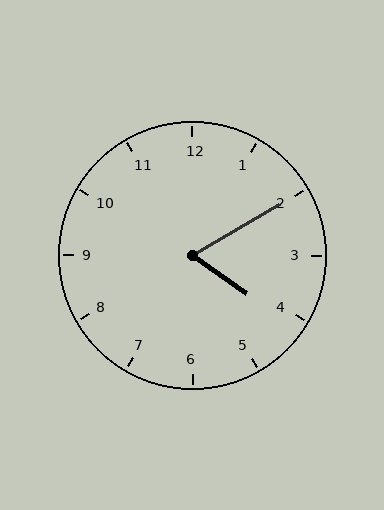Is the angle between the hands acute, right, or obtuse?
It is acute.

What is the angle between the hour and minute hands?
Approximately 65 degrees.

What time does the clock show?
4:10.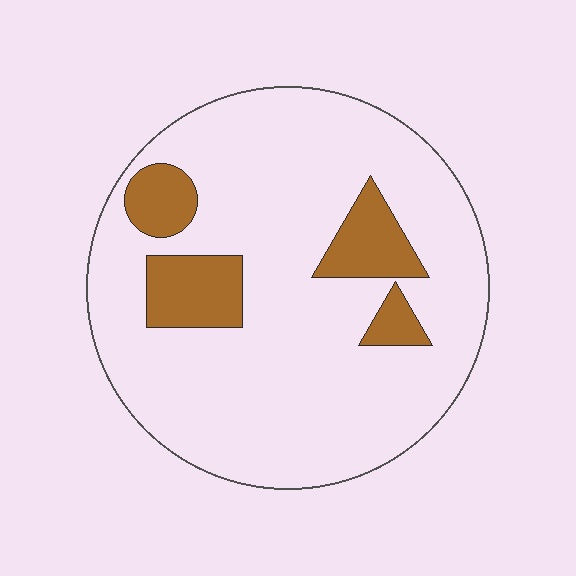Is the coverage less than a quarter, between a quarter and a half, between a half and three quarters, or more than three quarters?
Less than a quarter.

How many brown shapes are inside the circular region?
4.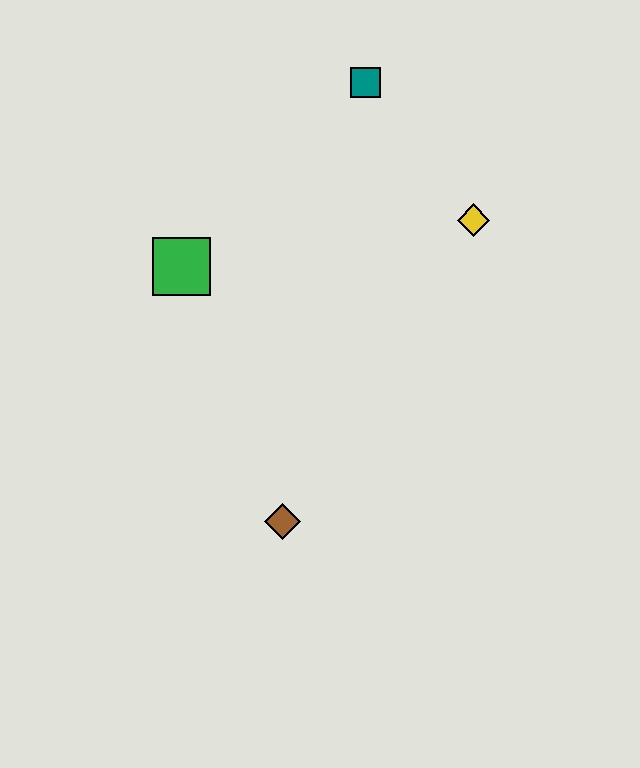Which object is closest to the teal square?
The yellow diamond is closest to the teal square.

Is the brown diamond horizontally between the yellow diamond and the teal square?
No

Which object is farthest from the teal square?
The brown diamond is farthest from the teal square.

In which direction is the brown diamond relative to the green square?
The brown diamond is below the green square.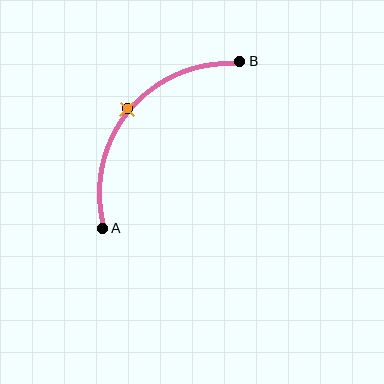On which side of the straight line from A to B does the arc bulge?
The arc bulges above and to the left of the straight line connecting A and B.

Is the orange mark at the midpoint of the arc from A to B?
Yes. The orange mark lies on the arc at equal arc-length from both A and B — it is the arc midpoint.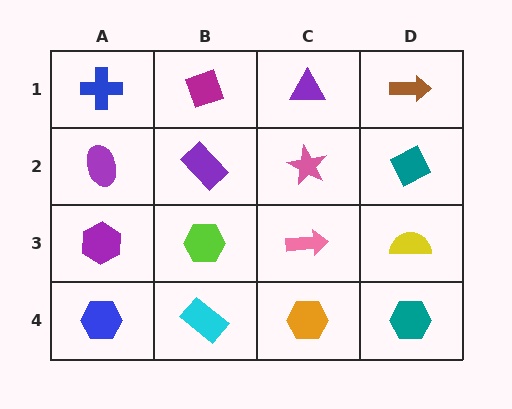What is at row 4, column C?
An orange hexagon.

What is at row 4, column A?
A blue hexagon.